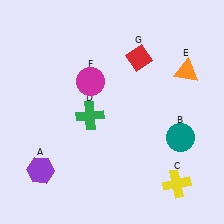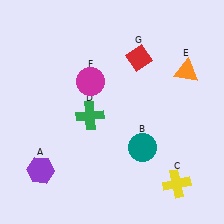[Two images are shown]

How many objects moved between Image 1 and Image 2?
1 object moved between the two images.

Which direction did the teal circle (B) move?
The teal circle (B) moved left.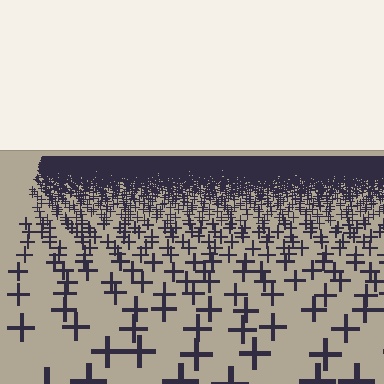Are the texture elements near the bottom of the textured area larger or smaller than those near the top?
Larger. Near the bottom, elements are closer to the viewer and appear at a bigger on-screen size.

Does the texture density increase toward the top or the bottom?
Density increases toward the top.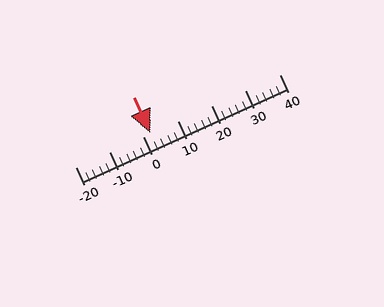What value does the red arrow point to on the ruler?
The red arrow points to approximately 2.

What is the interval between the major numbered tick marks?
The major tick marks are spaced 10 units apart.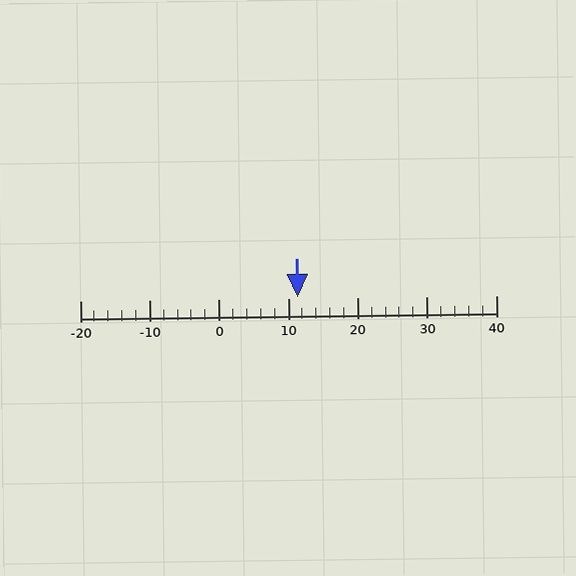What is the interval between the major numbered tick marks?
The major tick marks are spaced 10 units apart.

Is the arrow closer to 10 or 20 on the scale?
The arrow is closer to 10.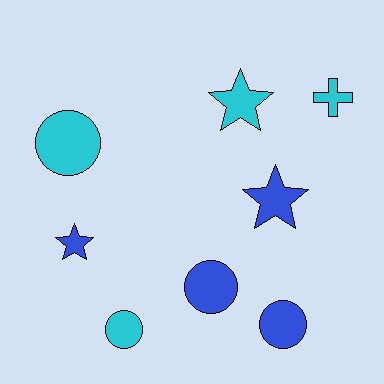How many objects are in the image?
There are 8 objects.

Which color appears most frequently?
Blue, with 4 objects.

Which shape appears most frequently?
Circle, with 4 objects.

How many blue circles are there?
There are 2 blue circles.